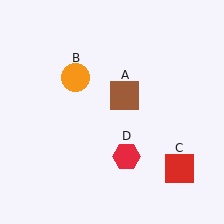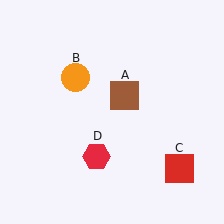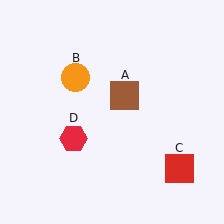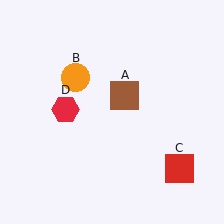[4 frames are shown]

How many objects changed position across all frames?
1 object changed position: red hexagon (object D).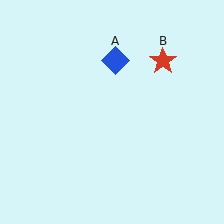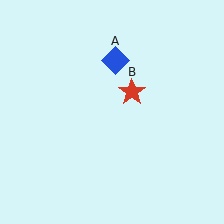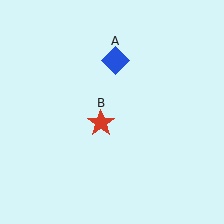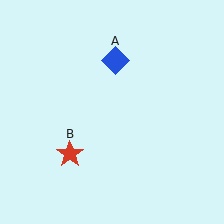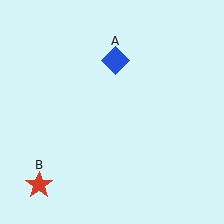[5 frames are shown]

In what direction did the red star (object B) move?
The red star (object B) moved down and to the left.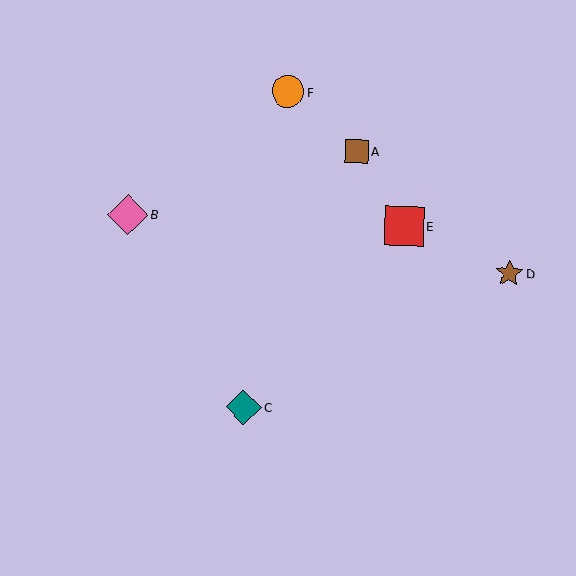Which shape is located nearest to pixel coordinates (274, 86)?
The orange circle (labeled F) at (288, 92) is nearest to that location.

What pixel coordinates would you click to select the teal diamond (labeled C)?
Click at (244, 407) to select the teal diamond C.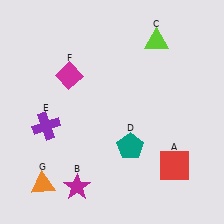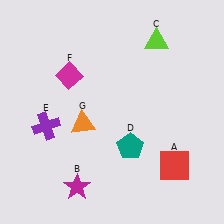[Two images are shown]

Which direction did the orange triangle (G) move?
The orange triangle (G) moved up.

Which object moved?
The orange triangle (G) moved up.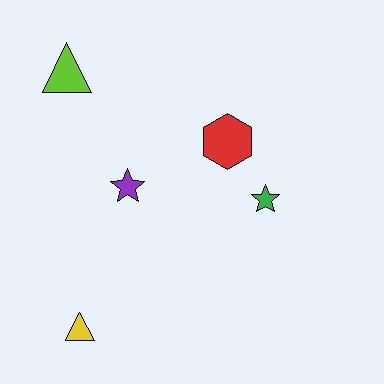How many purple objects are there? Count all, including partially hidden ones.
There is 1 purple object.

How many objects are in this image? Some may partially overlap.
There are 5 objects.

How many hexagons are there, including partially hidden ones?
There is 1 hexagon.